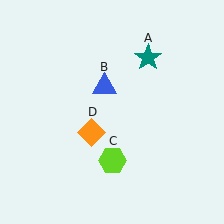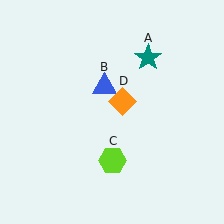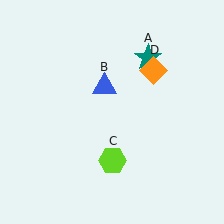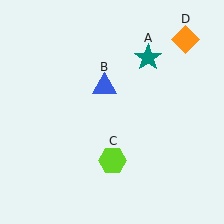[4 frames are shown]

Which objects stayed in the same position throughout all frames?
Teal star (object A) and blue triangle (object B) and lime hexagon (object C) remained stationary.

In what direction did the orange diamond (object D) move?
The orange diamond (object D) moved up and to the right.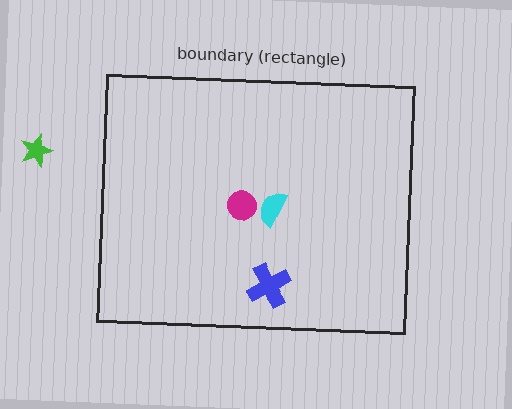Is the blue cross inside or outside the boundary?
Inside.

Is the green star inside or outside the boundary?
Outside.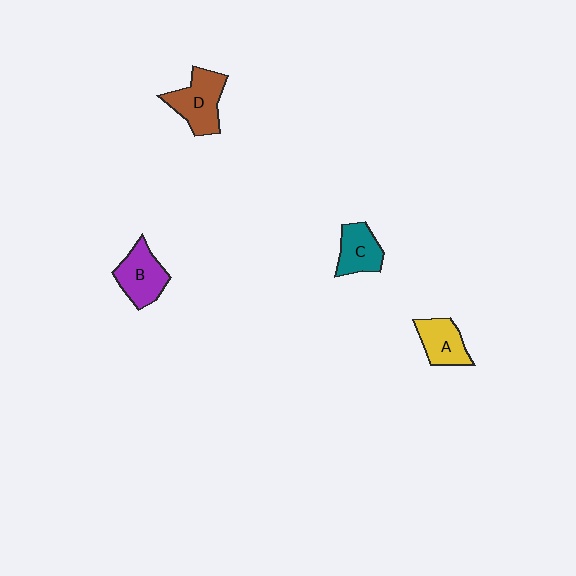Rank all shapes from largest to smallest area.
From largest to smallest: D (brown), B (purple), A (yellow), C (teal).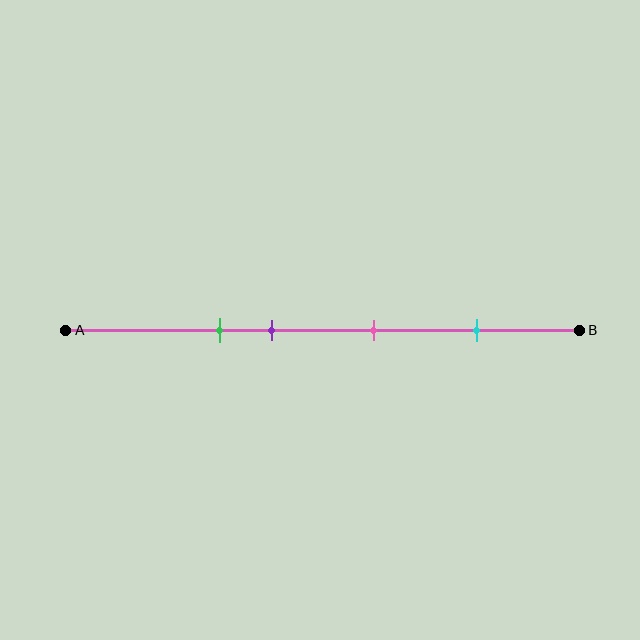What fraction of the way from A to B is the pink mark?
The pink mark is approximately 60% (0.6) of the way from A to B.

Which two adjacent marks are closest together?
The green and purple marks are the closest adjacent pair.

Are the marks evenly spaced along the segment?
No, the marks are not evenly spaced.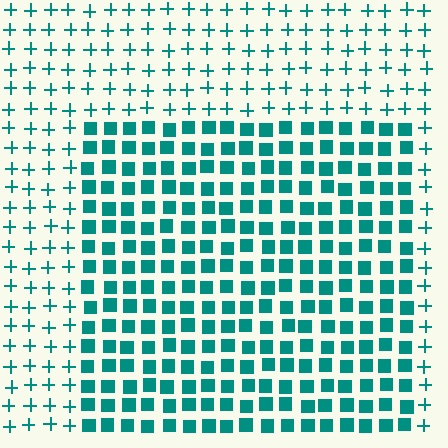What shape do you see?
I see a rectangle.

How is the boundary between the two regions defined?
The boundary is defined by a change in element shape: squares inside vs. plus signs outside. All elements share the same color and spacing.